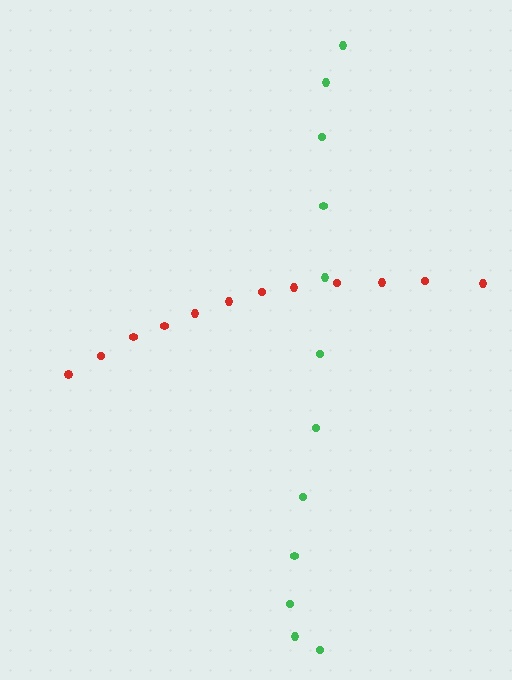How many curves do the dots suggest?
There are 2 distinct paths.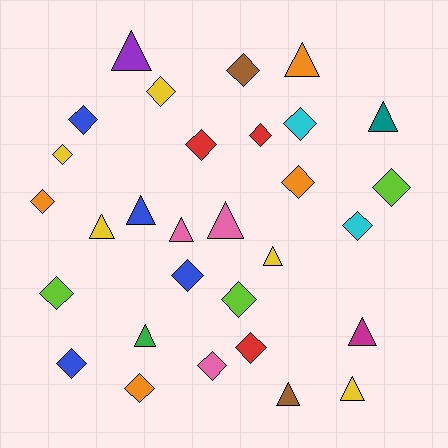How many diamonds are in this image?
There are 18 diamonds.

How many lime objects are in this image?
There are 3 lime objects.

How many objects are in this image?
There are 30 objects.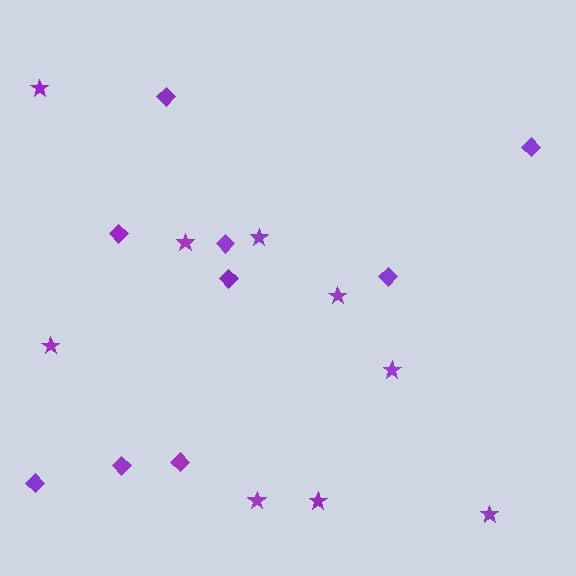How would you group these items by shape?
There are 2 groups: one group of diamonds (9) and one group of stars (9).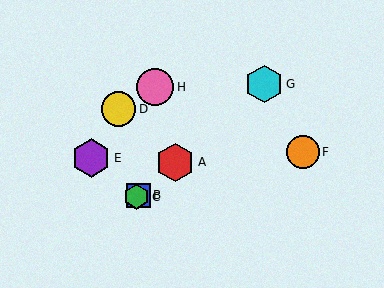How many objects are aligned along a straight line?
4 objects (A, B, C, G) are aligned along a straight line.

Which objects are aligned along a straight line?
Objects A, B, C, G are aligned along a straight line.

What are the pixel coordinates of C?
Object C is at (137, 197).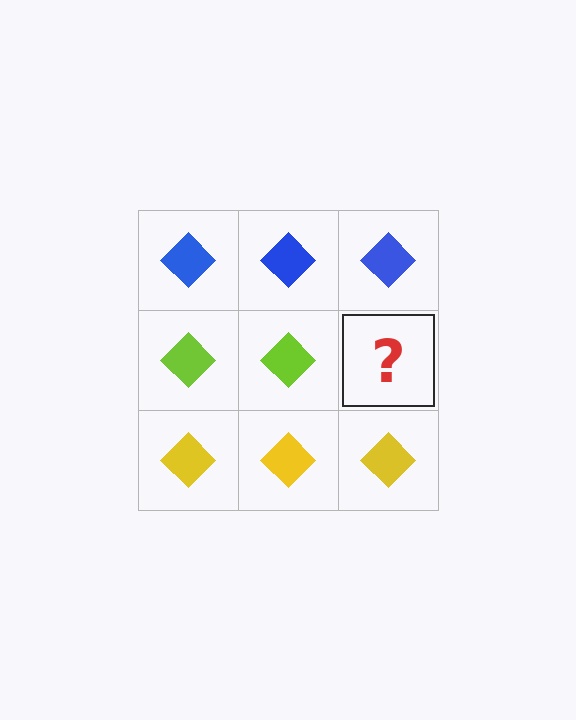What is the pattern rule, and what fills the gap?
The rule is that each row has a consistent color. The gap should be filled with a lime diamond.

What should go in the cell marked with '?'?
The missing cell should contain a lime diamond.